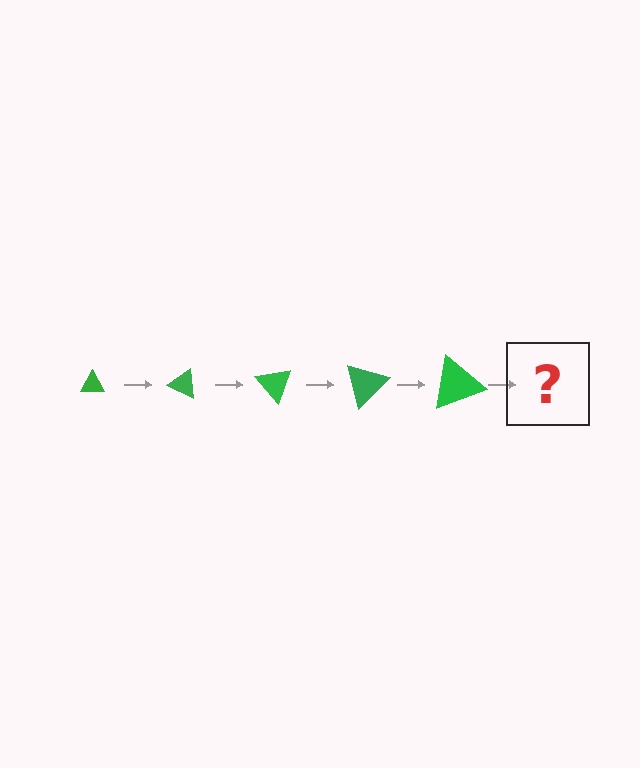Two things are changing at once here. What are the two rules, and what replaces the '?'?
The two rules are that the triangle grows larger each step and it rotates 25 degrees each step. The '?' should be a triangle, larger than the previous one and rotated 125 degrees from the start.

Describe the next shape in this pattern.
It should be a triangle, larger than the previous one and rotated 125 degrees from the start.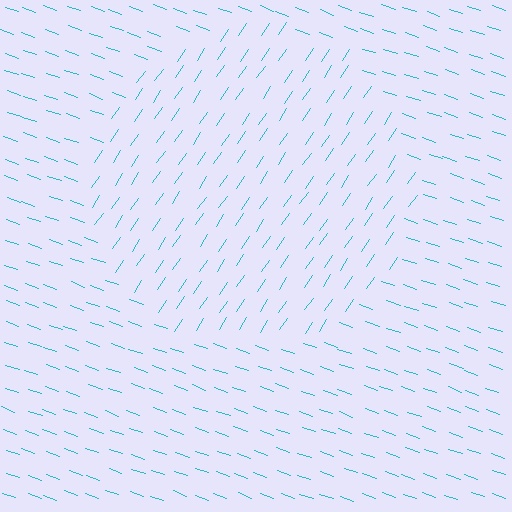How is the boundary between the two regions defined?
The boundary is defined purely by a change in line orientation (approximately 75 degrees difference). All lines are the same color and thickness.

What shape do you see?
I see a circle.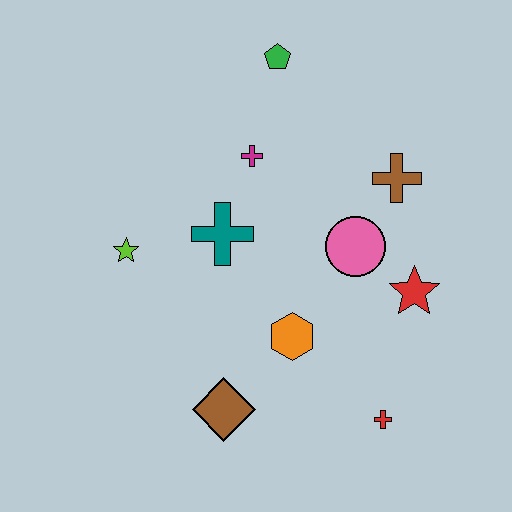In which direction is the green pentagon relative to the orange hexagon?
The green pentagon is above the orange hexagon.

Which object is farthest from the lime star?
The red cross is farthest from the lime star.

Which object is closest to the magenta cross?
The teal cross is closest to the magenta cross.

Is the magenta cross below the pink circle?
No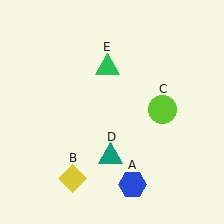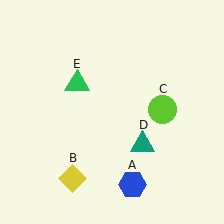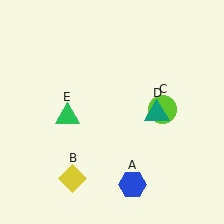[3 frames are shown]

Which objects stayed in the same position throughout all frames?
Blue hexagon (object A) and yellow diamond (object B) and lime circle (object C) remained stationary.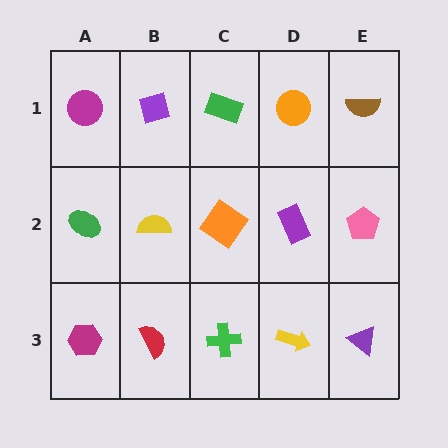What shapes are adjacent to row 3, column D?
A purple rectangle (row 2, column D), a green cross (row 3, column C), a purple triangle (row 3, column E).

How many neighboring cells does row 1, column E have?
2.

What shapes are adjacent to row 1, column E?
A pink pentagon (row 2, column E), an orange circle (row 1, column D).